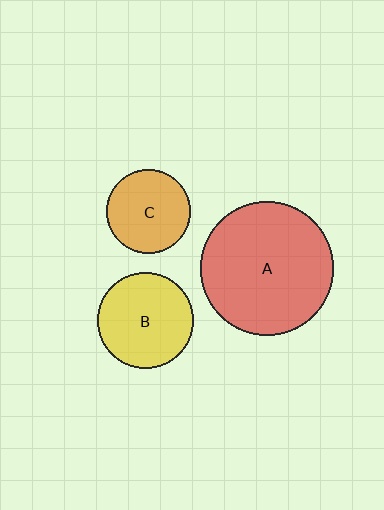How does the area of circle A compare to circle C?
Approximately 2.5 times.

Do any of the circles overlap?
No, none of the circles overlap.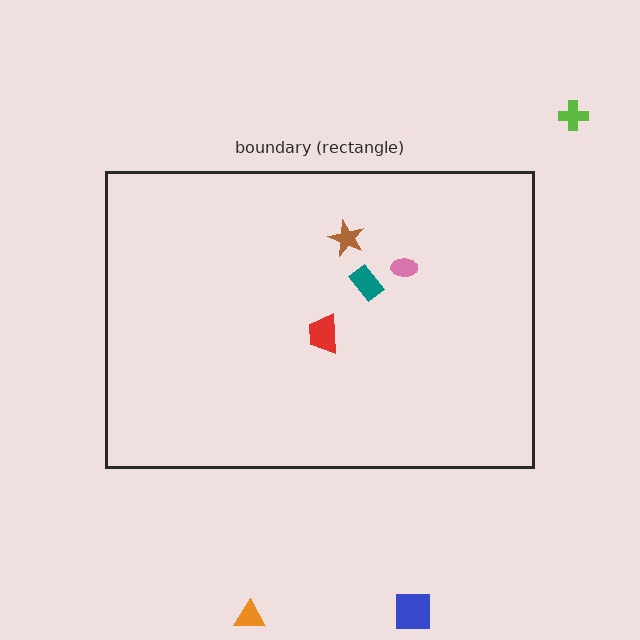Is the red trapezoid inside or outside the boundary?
Inside.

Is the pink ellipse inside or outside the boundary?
Inside.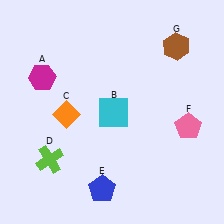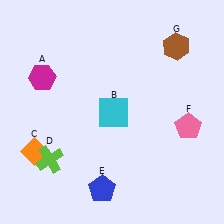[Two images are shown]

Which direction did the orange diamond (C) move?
The orange diamond (C) moved down.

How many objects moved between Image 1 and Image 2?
1 object moved between the two images.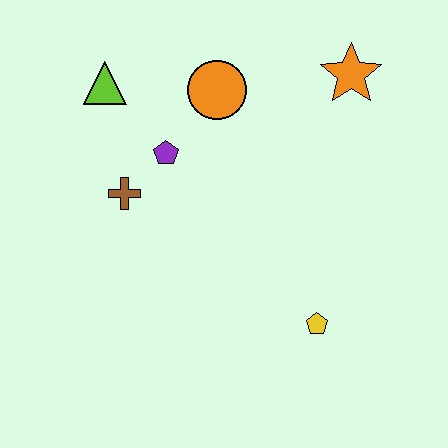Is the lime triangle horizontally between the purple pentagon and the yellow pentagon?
No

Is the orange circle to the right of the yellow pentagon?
No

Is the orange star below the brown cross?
No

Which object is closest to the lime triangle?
The purple pentagon is closest to the lime triangle.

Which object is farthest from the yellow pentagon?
The lime triangle is farthest from the yellow pentagon.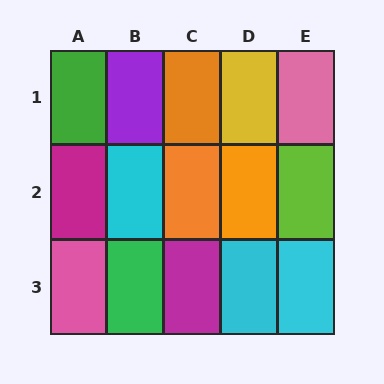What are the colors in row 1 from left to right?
Green, purple, orange, yellow, pink.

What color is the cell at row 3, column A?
Pink.